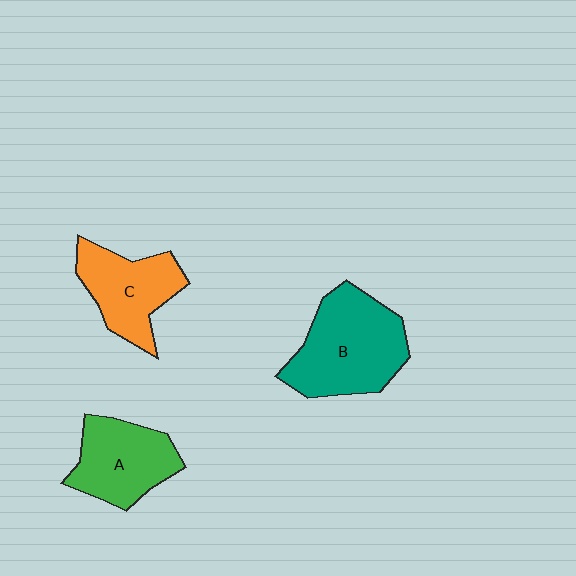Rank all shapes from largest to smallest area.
From largest to smallest: B (teal), A (green), C (orange).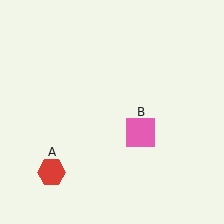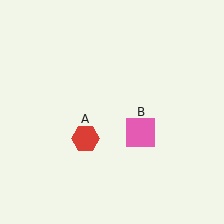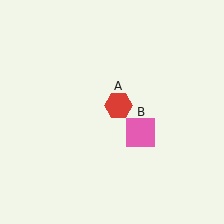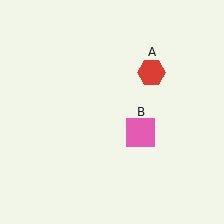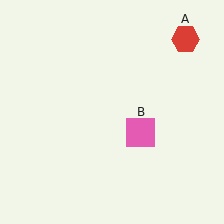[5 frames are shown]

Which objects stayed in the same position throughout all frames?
Pink square (object B) remained stationary.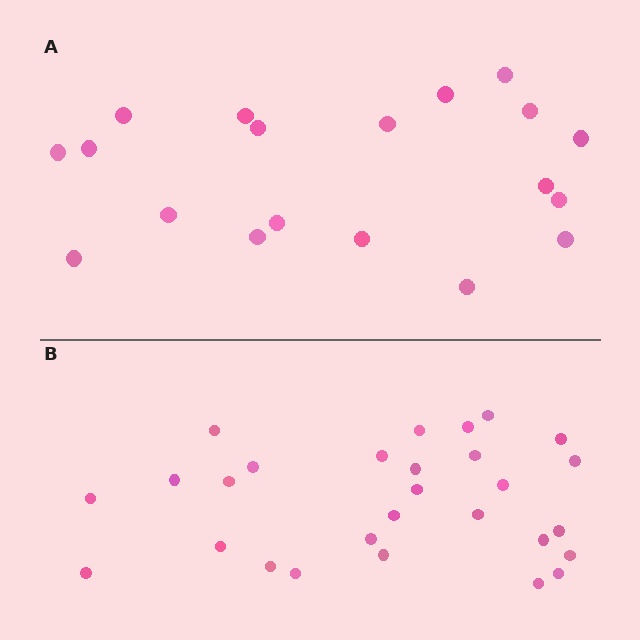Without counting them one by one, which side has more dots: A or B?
Region B (the bottom region) has more dots.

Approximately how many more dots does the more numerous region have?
Region B has roughly 8 or so more dots than region A.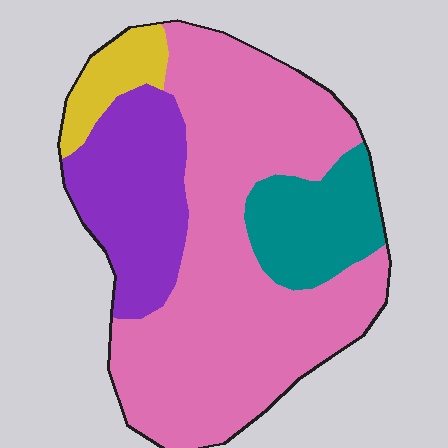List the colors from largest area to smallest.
From largest to smallest: pink, purple, teal, yellow.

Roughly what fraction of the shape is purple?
Purple takes up about one fifth (1/5) of the shape.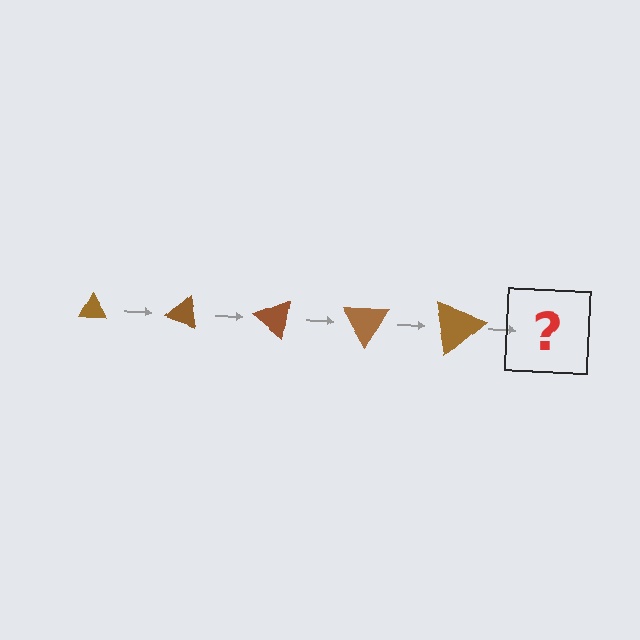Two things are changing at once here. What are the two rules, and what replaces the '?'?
The two rules are that the triangle grows larger each step and it rotates 20 degrees each step. The '?' should be a triangle, larger than the previous one and rotated 100 degrees from the start.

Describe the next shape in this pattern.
It should be a triangle, larger than the previous one and rotated 100 degrees from the start.